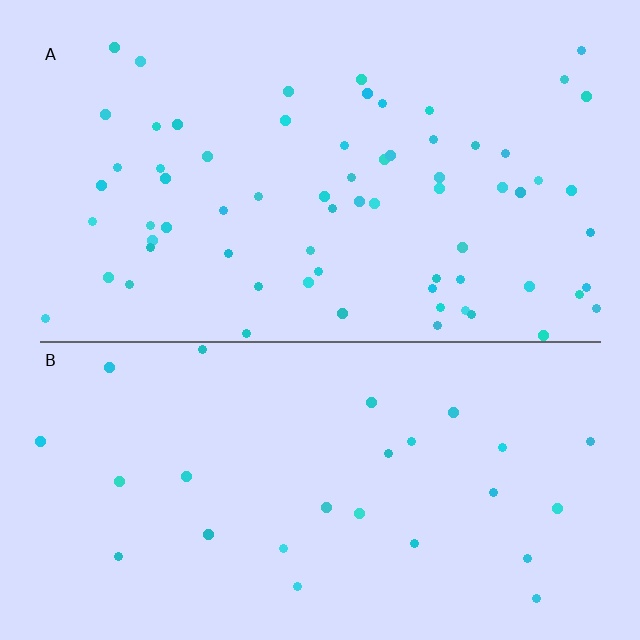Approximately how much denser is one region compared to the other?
Approximately 2.6× — region A over region B.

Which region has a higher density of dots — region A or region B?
A (the top).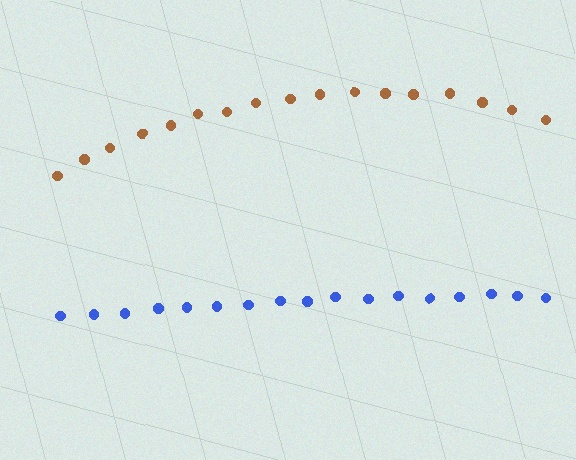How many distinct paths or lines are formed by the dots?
There are 2 distinct paths.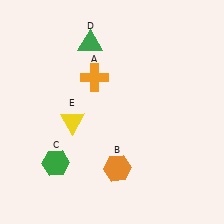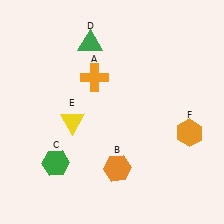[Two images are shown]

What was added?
An orange hexagon (F) was added in Image 2.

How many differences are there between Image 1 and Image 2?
There is 1 difference between the two images.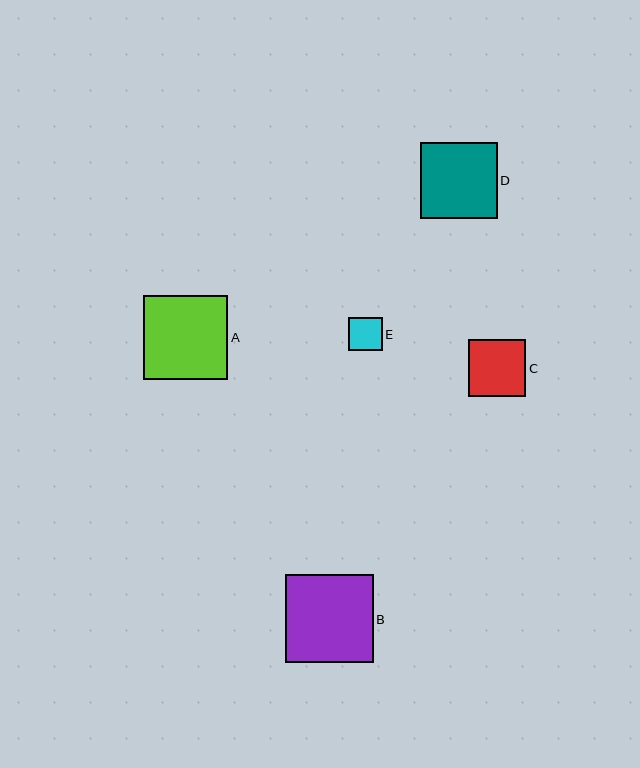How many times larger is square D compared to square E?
Square D is approximately 2.3 times the size of square E.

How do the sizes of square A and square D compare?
Square A and square D are approximately the same size.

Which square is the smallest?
Square E is the smallest with a size of approximately 34 pixels.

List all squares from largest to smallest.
From largest to smallest: B, A, D, C, E.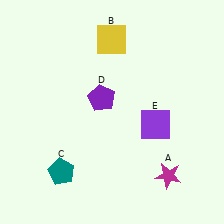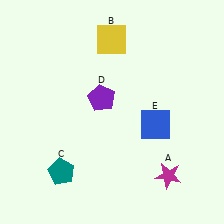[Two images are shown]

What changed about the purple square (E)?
In Image 1, E is purple. In Image 2, it changed to blue.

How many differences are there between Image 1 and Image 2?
There is 1 difference between the two images.